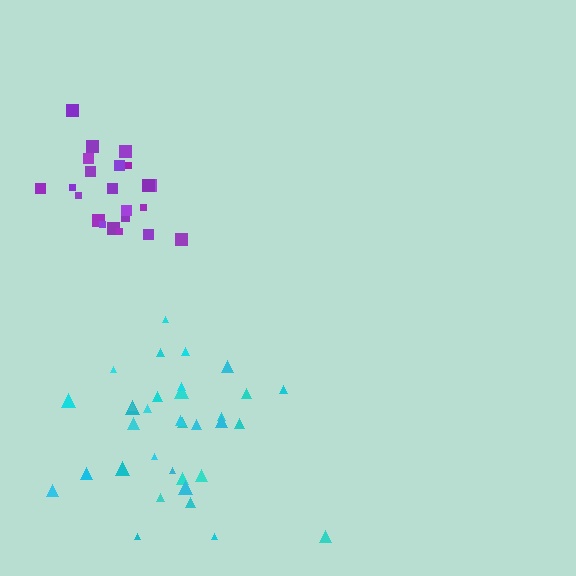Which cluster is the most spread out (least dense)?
Cyan.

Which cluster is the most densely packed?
Purple.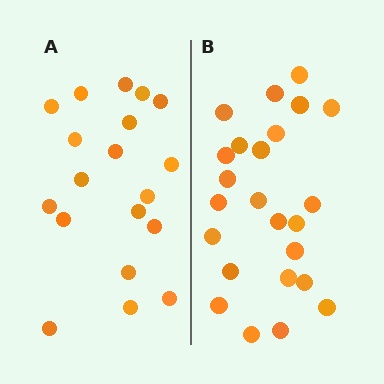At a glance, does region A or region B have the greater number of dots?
Region B (the right region) has more dots.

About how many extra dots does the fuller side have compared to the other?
Region B has about 5 more dots than region A.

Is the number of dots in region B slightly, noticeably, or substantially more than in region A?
Region B has noticeably more, but not dramatically so. The ratio is roughly 1.3 to 1.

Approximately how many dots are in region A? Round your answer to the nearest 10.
About 20 dots. (The exact count is 19, which rounds to 20.)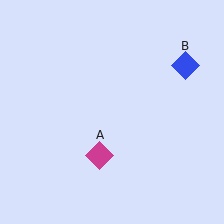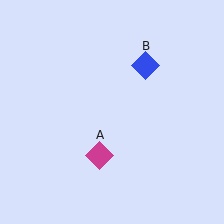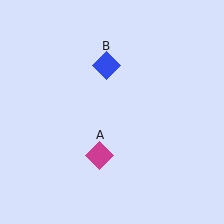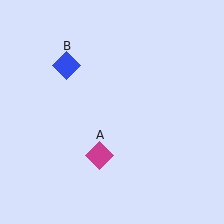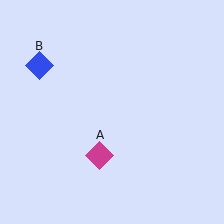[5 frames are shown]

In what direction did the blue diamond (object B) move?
The blue diamond (object B) moved left.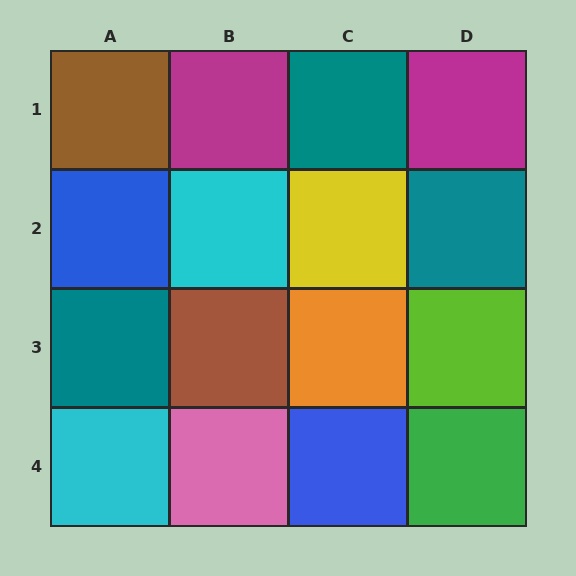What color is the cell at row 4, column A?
Cyan.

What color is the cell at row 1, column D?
Magenta.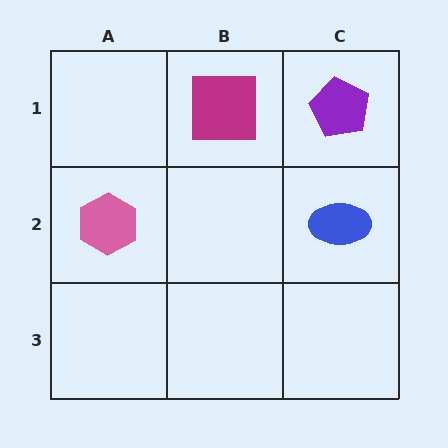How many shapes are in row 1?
2 shapes.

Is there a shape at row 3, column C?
No, that cell is empty.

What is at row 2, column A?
A pink hexagon.